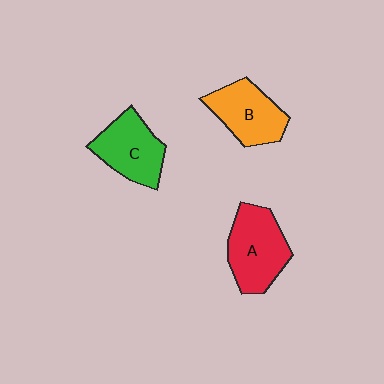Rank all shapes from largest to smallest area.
From largest to smallest: A (red), C (green), B (orange).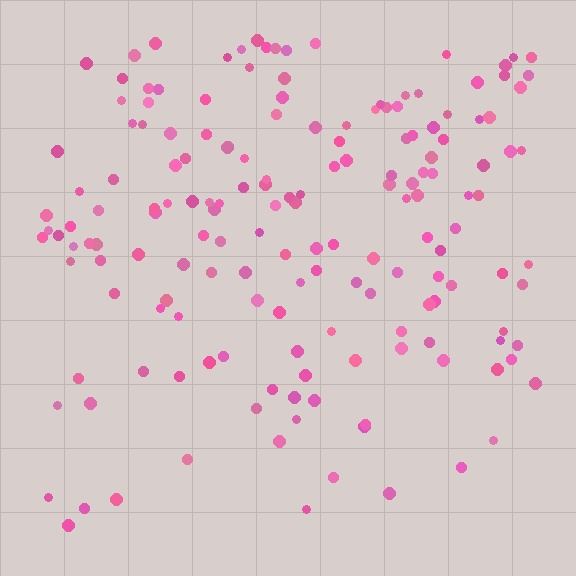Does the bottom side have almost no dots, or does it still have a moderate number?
Still a moderate number, just noticeably fewer than the top.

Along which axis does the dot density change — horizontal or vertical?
Vertical.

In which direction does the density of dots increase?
From bottom to top, with the top side densest.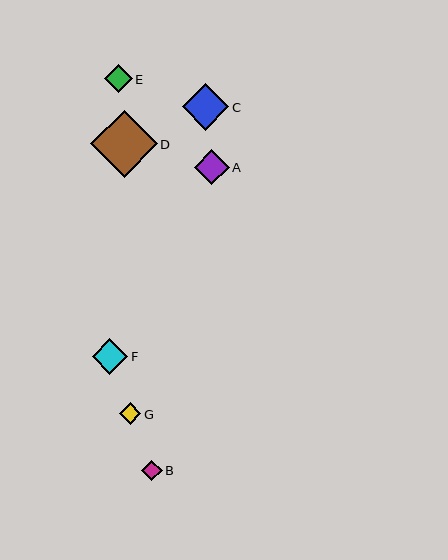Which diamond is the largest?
Diamond D is the largest with a size of approximately 66 pixels.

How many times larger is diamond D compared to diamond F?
Diamond D is approximately 1.9 times the size of diamond F.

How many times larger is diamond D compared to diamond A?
Diamond D is approximately 1.9 times the size of diamond A.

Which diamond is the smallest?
Diamond B is the smallest with a size of approximately 21 pixels.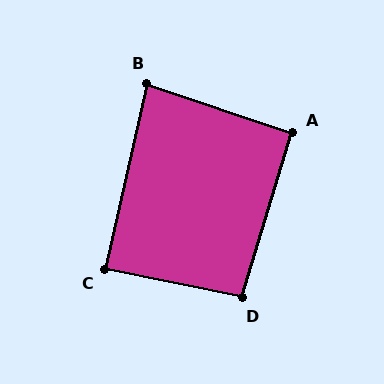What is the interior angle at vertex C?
Approximately 88 degrees (approximately right).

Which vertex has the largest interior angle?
D, at approximately 95 degrees.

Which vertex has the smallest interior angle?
B, at approximately 85 degrees.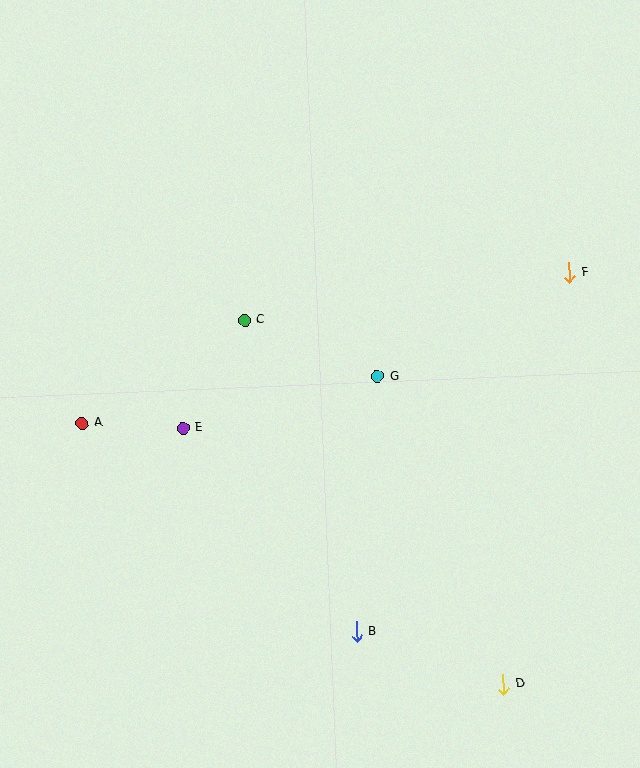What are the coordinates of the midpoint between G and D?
The midpoint between G and D is at (440, 530).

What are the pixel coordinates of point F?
Point F is at (569, 273).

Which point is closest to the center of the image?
Point G at (378, 376) is closest to the center.